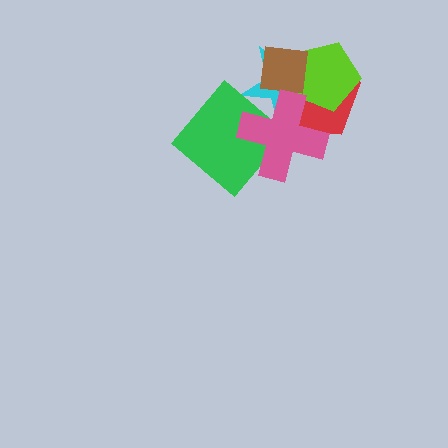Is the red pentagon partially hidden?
Yes, it is partially covered by another shape.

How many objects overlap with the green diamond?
2 objects overlap with the green diamond.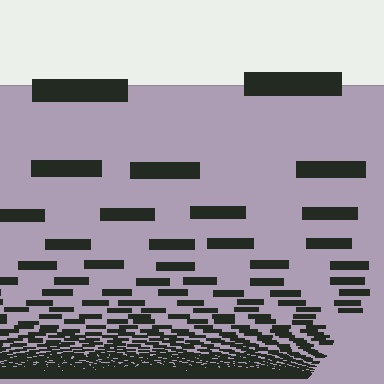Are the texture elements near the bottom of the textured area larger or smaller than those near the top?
Smaller. The gradient is inverted — elements near the bottom are smaller and denser.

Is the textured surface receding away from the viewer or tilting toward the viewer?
The surface appears to tilt toward the viewer. Texture elements get larger and sparser toward the top.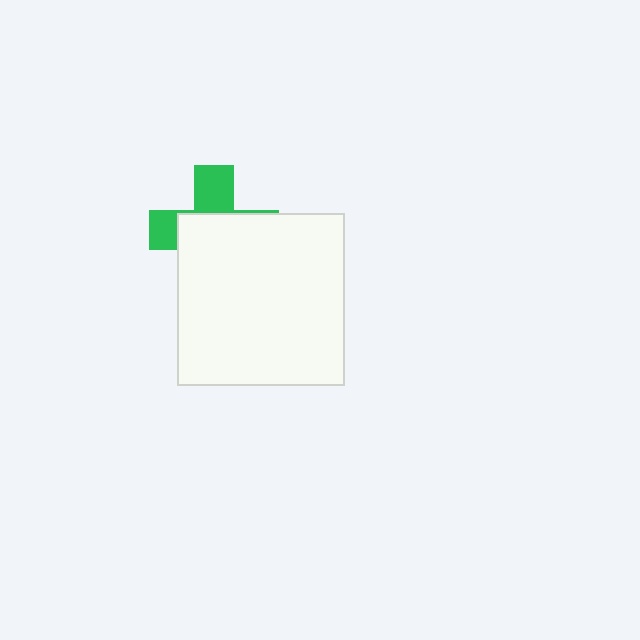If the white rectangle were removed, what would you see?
You would see the complete green cross.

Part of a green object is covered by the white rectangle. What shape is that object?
It is a cross.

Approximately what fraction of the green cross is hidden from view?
Roughly 63% of the green cross is hidden behind the white rectangle.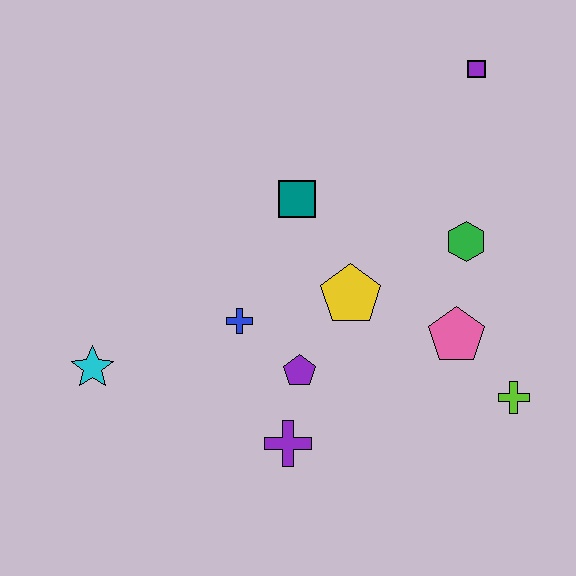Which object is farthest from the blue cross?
The purple square is farthest from the blue cross.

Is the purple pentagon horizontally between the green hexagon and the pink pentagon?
No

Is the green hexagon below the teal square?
Yes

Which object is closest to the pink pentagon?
The lime cross is closest to the pink pentagon.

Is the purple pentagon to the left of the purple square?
Yes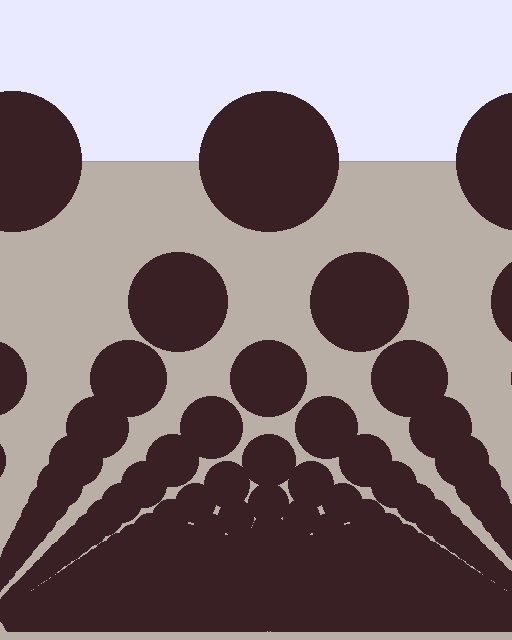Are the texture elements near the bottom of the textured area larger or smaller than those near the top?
Smaller. The gradient is inverted — elements near the bottom are smaller and denser.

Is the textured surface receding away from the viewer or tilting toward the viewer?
The surface appears to tilt toward the viewer. Texture elements get larger and sparser toward the top.